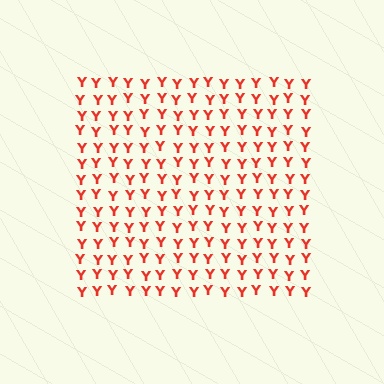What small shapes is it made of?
It is made of small letter Y's.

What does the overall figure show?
The overall figure shows a square.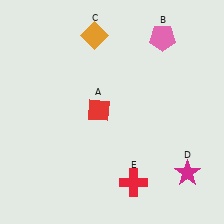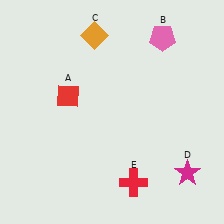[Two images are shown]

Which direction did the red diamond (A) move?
The red diamond (A) moved left.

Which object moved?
The red diamond (A) moved left.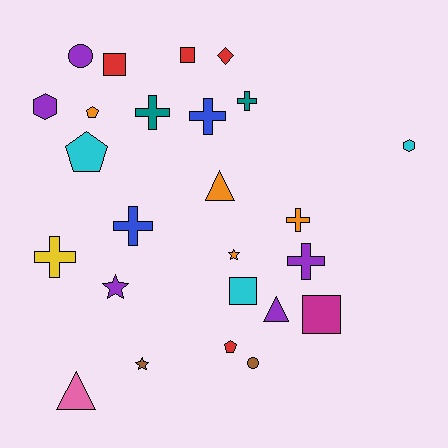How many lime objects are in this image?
There are no lime objects.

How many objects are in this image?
There are 25 objects.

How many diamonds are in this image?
There is 1 diamond.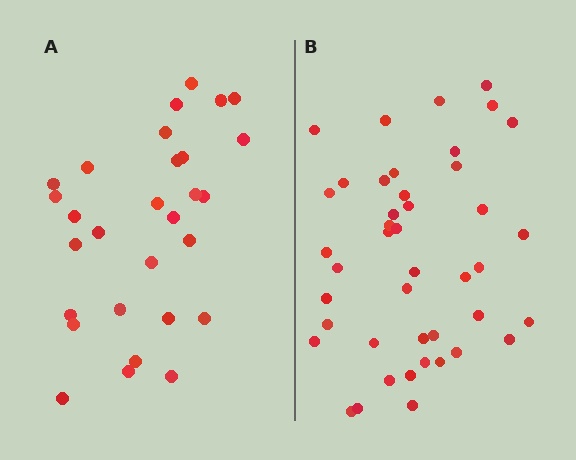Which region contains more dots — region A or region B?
Region B (the right region) has more dots.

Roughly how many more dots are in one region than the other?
Region B has approximately 15 more dots than region A.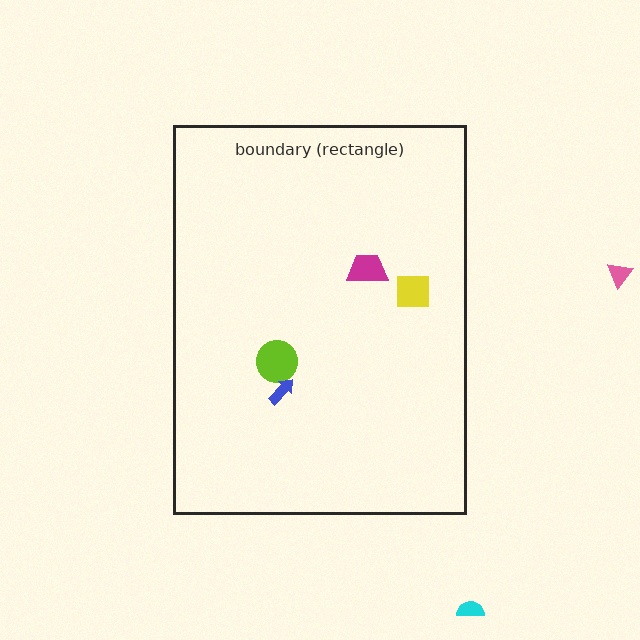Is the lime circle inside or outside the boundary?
Inside.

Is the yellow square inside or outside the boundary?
Inside.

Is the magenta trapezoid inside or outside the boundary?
Inside.